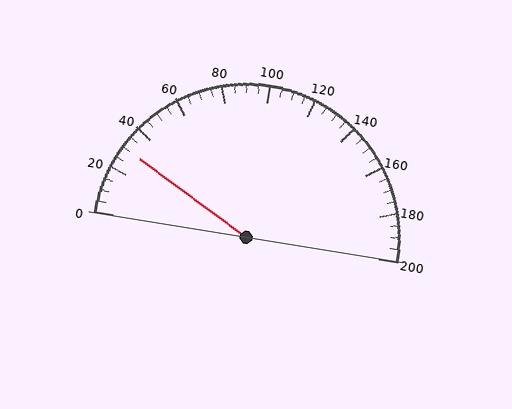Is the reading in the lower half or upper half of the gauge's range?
The reading is in the lower half of the range (0 to 200).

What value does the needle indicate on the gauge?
The needle indicates approximately 30.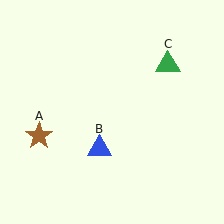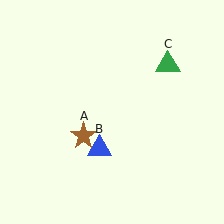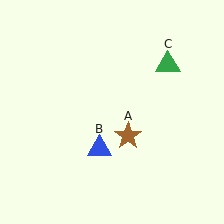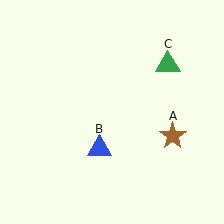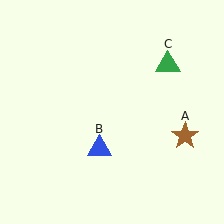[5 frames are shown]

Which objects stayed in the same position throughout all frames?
Blue triangle (object B) and green triangle (object C) remained stationary.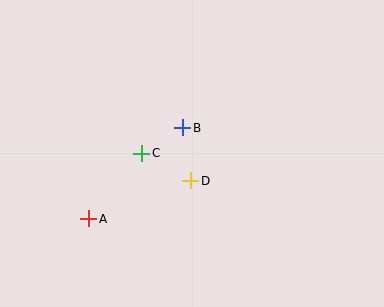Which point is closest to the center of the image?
Point D at (191, 181) is closest to the center.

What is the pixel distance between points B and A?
The distance between B and A is 131 pixels.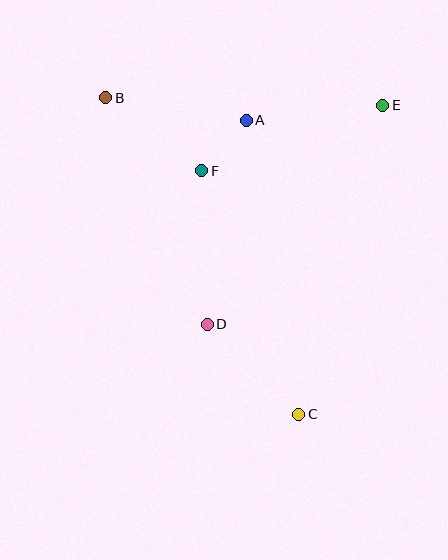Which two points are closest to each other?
Points A and F are closest to each other.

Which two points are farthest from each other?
Points B and C are farthest from each other.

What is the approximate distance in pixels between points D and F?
The distance between D and F is approximately 153 pixels.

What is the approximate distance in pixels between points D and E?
The distance between D and E is approximately 280 pixels.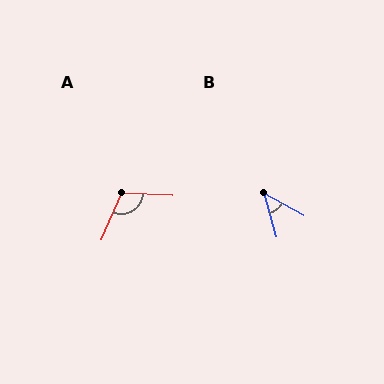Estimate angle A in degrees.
Approximately 110 degrees.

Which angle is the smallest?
B, at approximately 45 degrees.